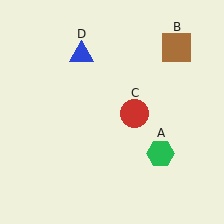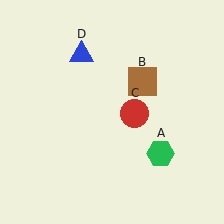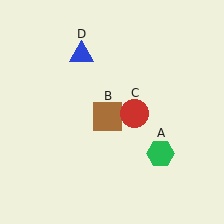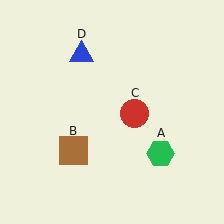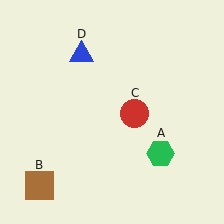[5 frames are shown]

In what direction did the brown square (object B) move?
The brown square (object B) moved down and to the left.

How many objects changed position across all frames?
1 object changed position: brown square (object B).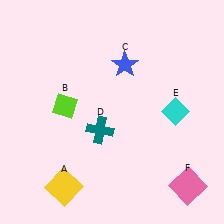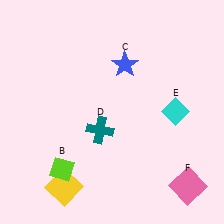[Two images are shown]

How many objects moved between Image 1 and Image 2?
1 object moved between the two images.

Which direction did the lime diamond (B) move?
The lime diamond (B) moved down.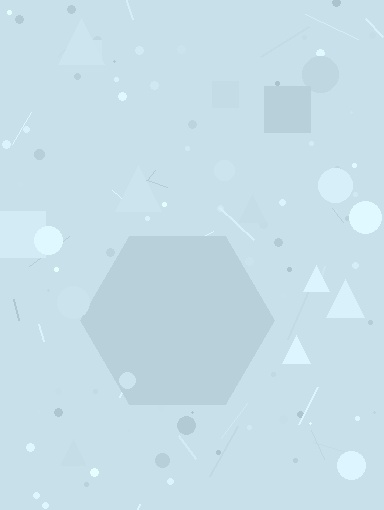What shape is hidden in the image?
A hexagon is hidden in the image.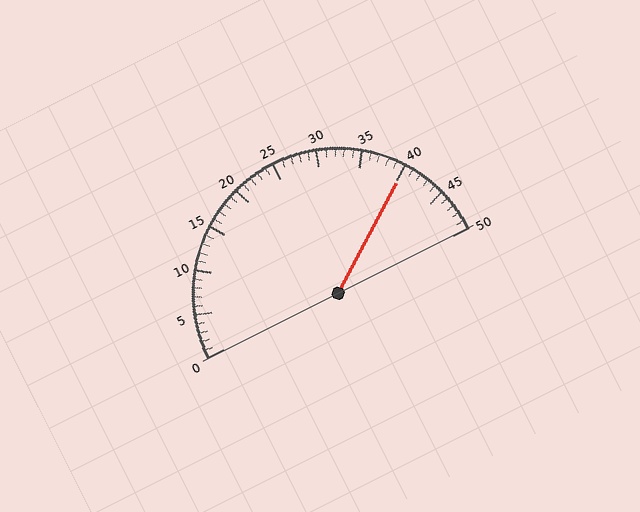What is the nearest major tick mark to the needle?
The nearest major tick mark is 40.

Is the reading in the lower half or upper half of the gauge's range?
The reading is in the upper half of the range (0 to 50).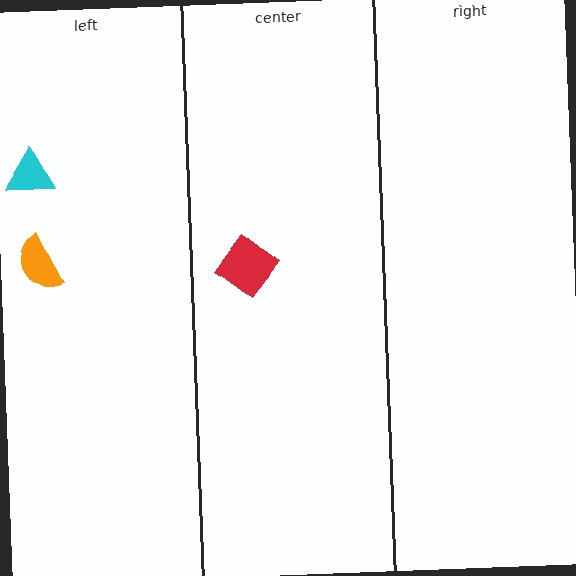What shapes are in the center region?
The red diamond.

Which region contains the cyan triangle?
The left region.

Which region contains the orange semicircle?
The left region.